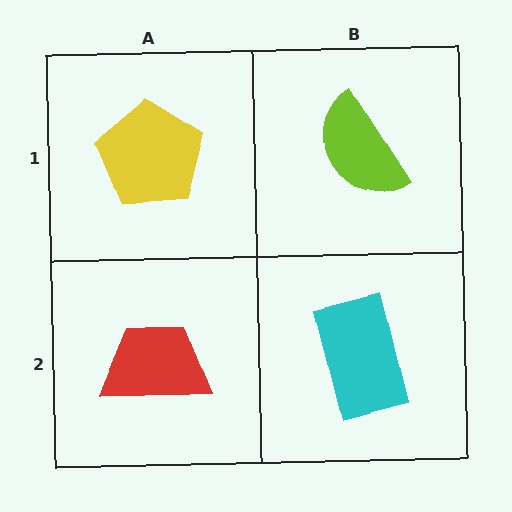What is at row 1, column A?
A yellow pentagon.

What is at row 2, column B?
A cyan rectangle.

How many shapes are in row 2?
2 shapes.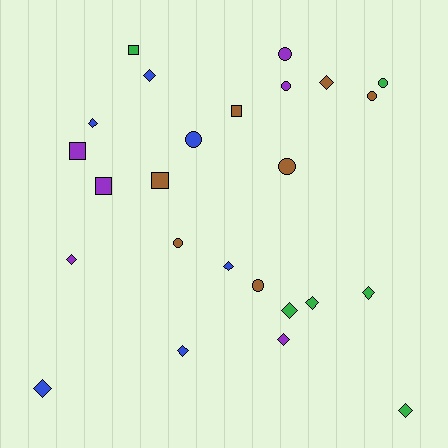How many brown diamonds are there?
There is 1 brown diamond.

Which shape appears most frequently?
Diamond, with 12 objects.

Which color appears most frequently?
Brown, with 7 objects.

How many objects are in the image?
There are 25 objects.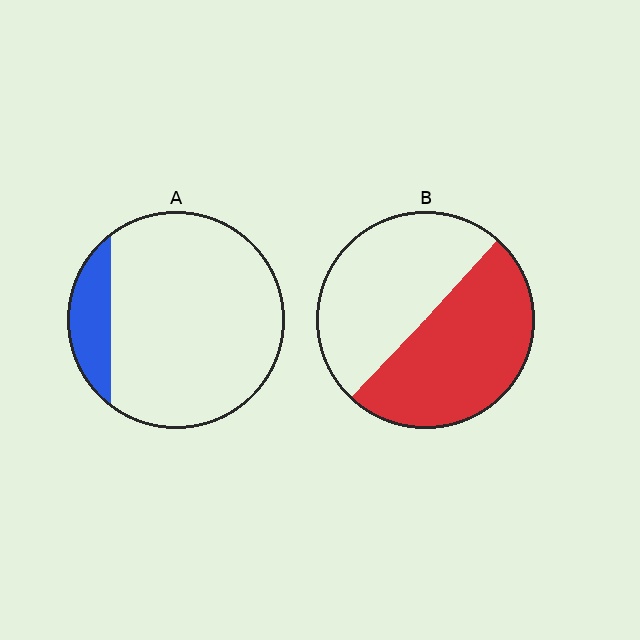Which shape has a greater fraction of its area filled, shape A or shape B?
Shape B.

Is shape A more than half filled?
No.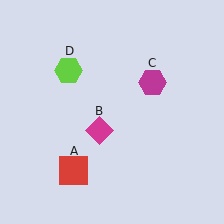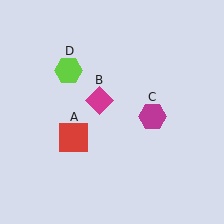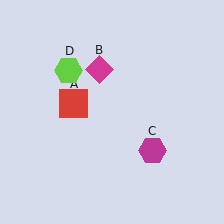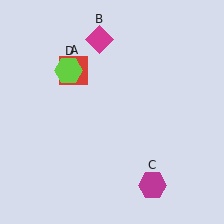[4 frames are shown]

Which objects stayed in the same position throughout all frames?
Lime hexagon (object D) remained stationary.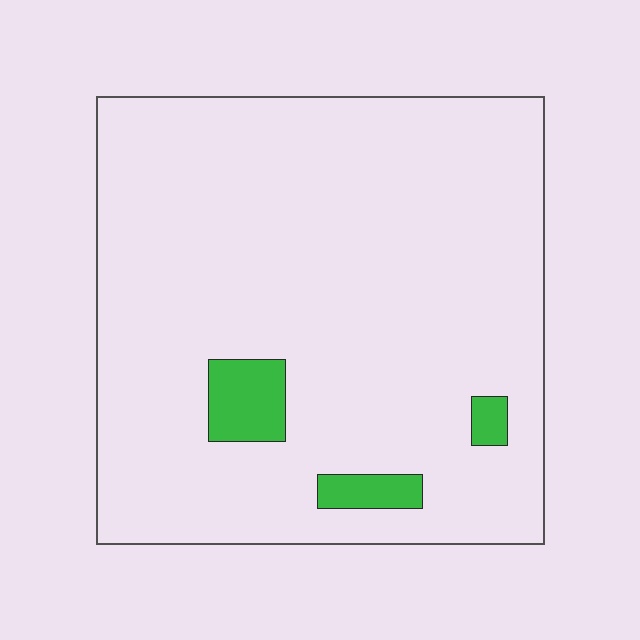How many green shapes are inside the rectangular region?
3.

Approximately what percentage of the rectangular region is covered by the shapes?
Approximately 5%.